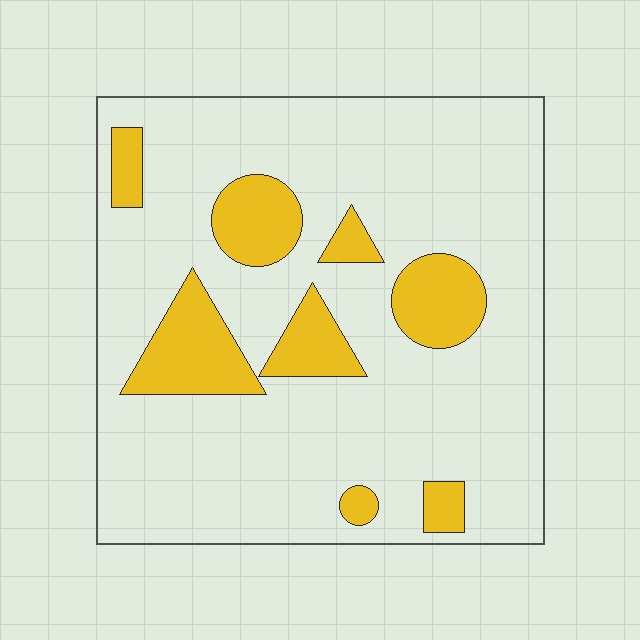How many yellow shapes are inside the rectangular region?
8.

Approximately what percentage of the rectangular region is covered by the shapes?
Approximately 20%.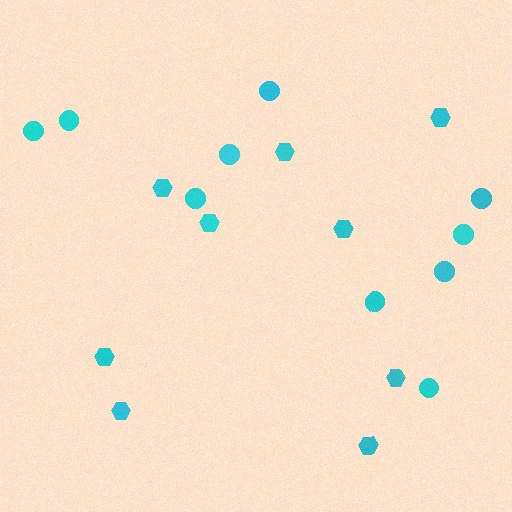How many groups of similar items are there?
There are 2 groups: one group of circles (10) and one group of hexagons (9).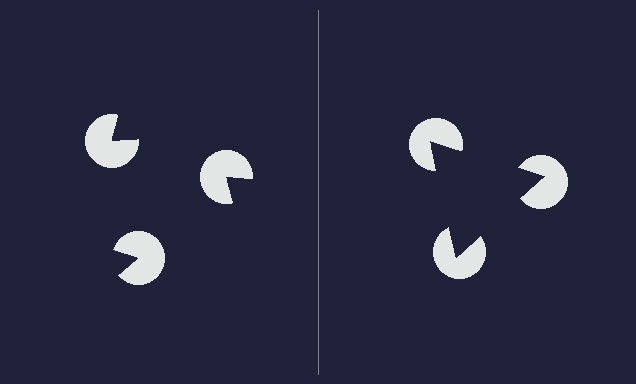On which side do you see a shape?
An illusory triangle appears on the right side. On the left side the wedge cuts are rotated, so no coherent shape forms.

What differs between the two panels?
The pac-man discs are positioned identically on both sides; only the wedge orientations differ. On the right they align to a triangle; on the left they are misaligned.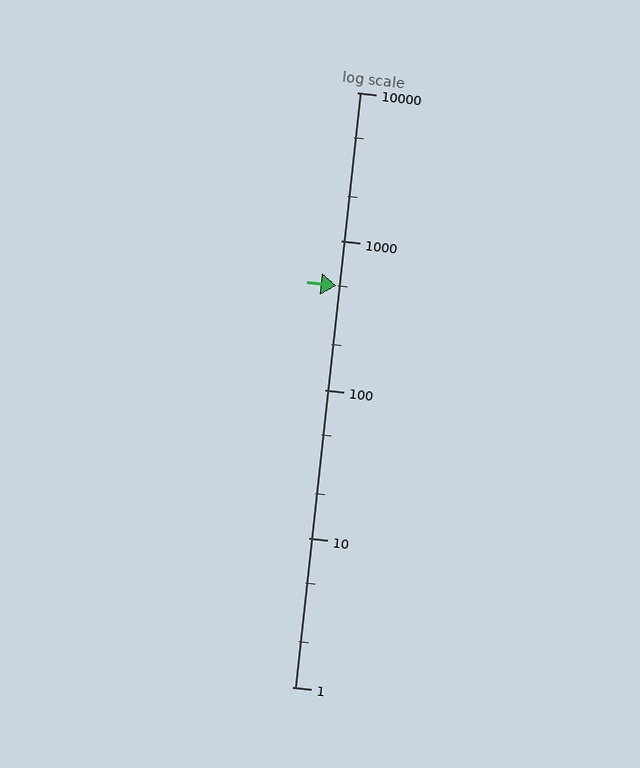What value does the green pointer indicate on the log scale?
The pointer indicates approximately 500.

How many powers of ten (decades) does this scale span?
The scale spans 4 decades, from 1 to 10000.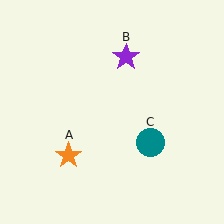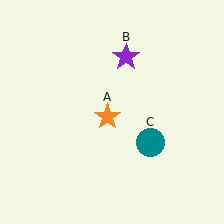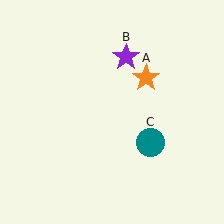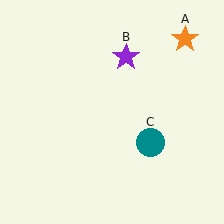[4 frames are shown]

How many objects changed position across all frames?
1 object changed position: orange star (object A).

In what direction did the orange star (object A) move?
The orange star (object A) moved up and to the right.